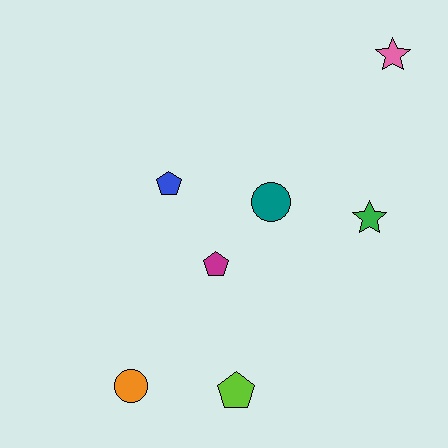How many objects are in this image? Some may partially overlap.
There are 7 objects.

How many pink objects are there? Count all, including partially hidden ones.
There is 1 pink object.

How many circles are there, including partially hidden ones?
There are 2 circles.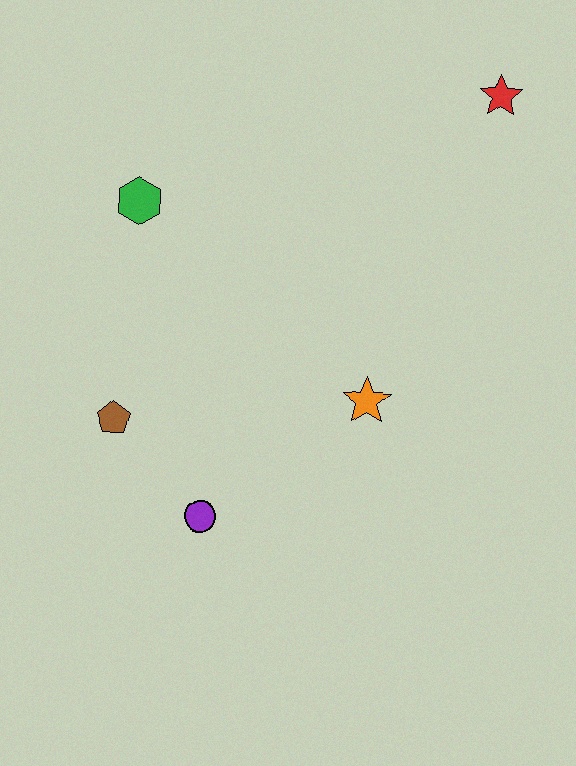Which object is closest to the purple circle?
The brown pentagon is closest to the purple circle.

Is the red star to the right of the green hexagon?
Yes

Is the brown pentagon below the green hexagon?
Yes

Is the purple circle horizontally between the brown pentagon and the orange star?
Yes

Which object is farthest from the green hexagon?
The red star is farthest from the green hexagon.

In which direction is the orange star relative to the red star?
The orange star is below the red star.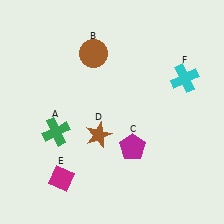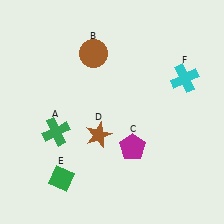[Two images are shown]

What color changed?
The diamond (E) changed from magenta in Image 1 to green in Image 2.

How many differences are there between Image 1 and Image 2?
There is 1 difference between the two images.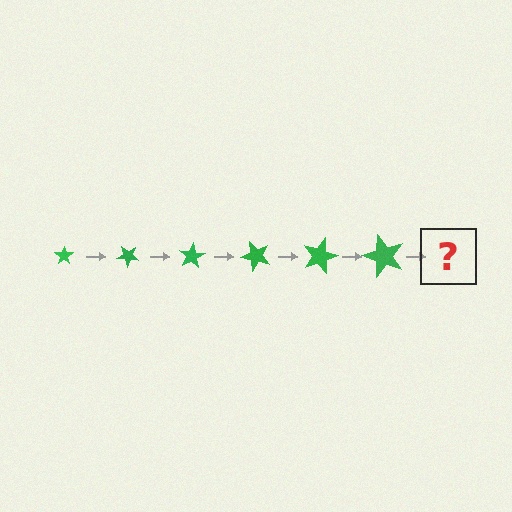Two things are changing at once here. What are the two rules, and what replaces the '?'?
The two rules are that the star grows larger each step and it rotates 40 degrees each step. The '?' should be a star, larger than the previous one and rotated 240 degrees from the start.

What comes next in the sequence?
The next element should be a star, larger than the previous one and rotated 240 degrees from the start.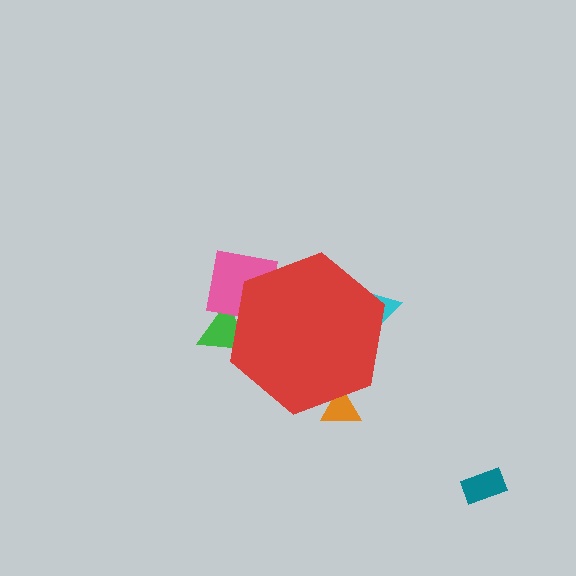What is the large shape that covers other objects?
A red hexagon.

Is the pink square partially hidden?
Yes, the pink square is partially hidden behind the red hexagon.